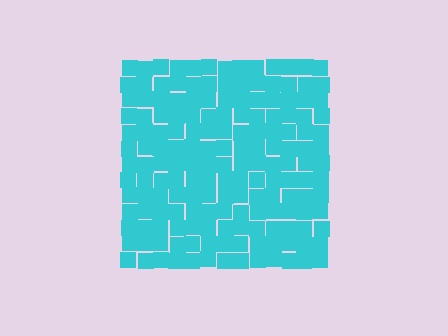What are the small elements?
The small elements are squares.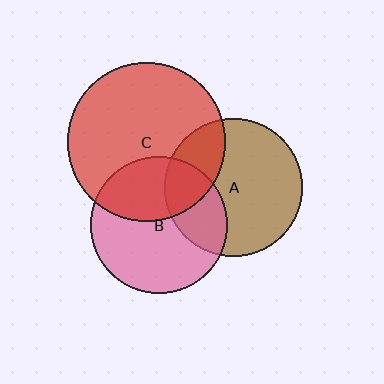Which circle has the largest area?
Circle C (red).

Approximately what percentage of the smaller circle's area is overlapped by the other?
Approximately 35%.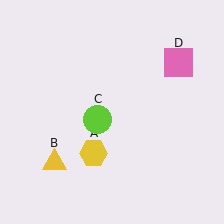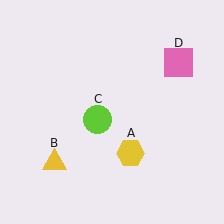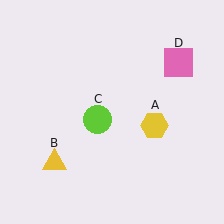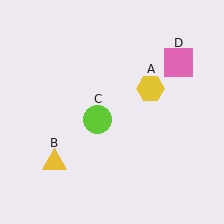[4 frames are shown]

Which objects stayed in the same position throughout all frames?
Yellow triangle (object B) and lime circle (object C) and pink square (object D) remained stationary.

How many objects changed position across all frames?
1 object changed position: yellow hexagon (object A).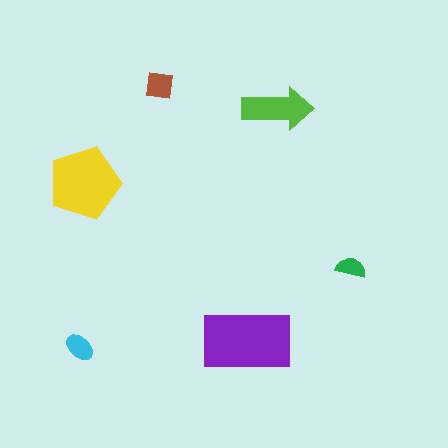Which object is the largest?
The purple rectangle.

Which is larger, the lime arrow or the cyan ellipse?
The lime arrow.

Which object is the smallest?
The green semicircle.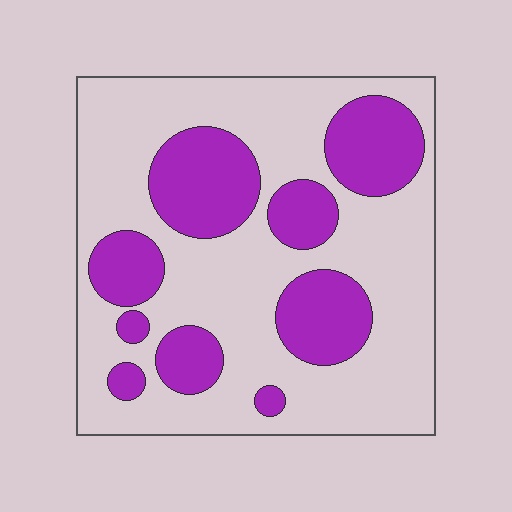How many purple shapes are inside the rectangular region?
9.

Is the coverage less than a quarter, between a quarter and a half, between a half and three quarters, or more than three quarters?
Between a quarter and a half.